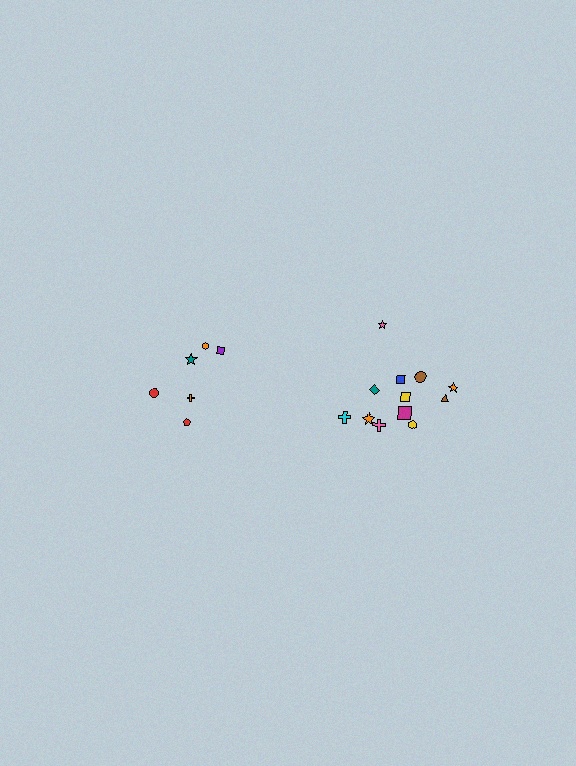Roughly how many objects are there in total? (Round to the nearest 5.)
Roughly 20 objects in total.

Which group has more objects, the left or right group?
The right group.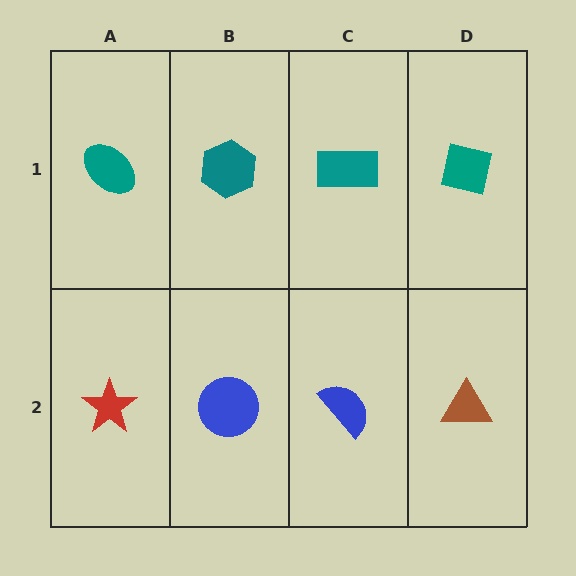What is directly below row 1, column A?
A red star.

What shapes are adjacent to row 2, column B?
A teal hexagon (row 1, column B), a red star (row 2, column A), a blue semicircle (row 2, column C).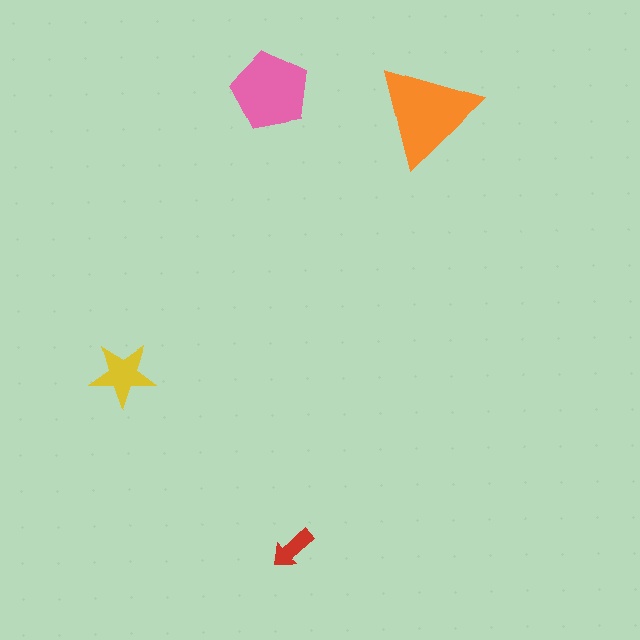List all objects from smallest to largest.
The red arrow, the yellow star, the pink pentagon, the orange triangle.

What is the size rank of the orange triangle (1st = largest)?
1st.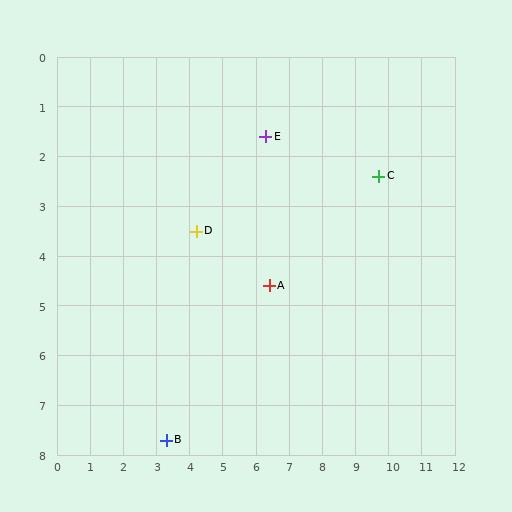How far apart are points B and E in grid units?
Points B and E are about 6.8 grid units apart.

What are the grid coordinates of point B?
Point B is at approximately (3.3, 7.7).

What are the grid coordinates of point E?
Point E is at approximately (6.3, 1.6).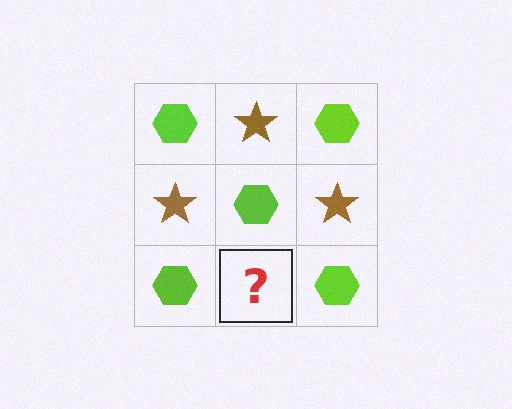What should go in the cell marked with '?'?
The missing cell should contain a brown star.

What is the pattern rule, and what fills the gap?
The rule is that it alternates lime hexagon and brown star in a checkerboard pattern. The gap should be filled with a brown star.